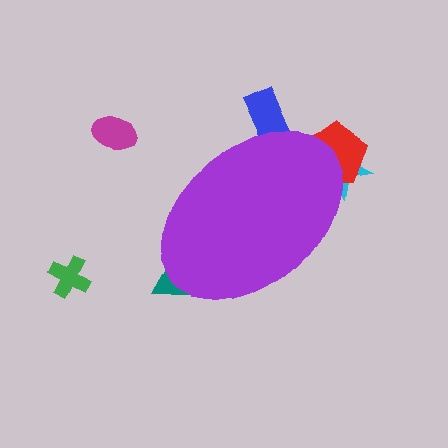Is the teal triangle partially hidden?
Yes, the teal triangle is partially hidden behind the purple ellipse.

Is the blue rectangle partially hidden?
Yes, the blue rectangle is partially hidden behind the purple ellipse.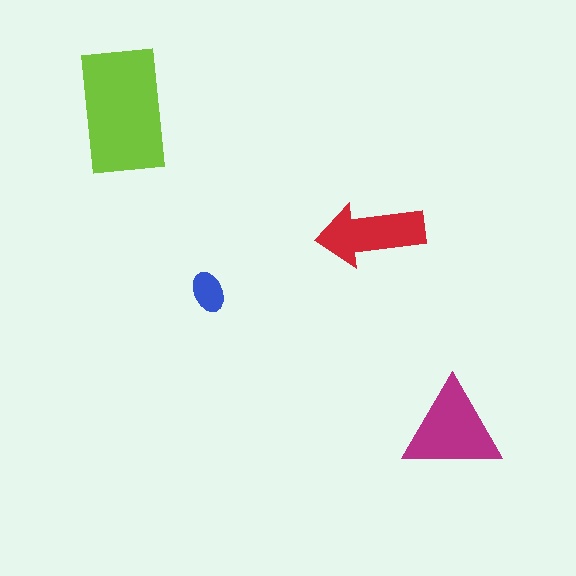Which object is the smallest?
The blue ellipse.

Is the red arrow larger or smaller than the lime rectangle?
Smaller.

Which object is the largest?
The lime rectangle.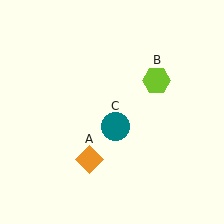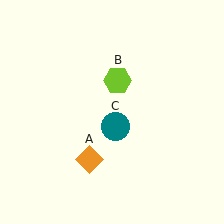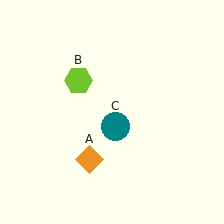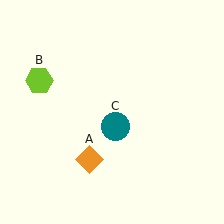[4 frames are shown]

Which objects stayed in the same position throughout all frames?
Orange diamond (object A) and teal circle (object C) remained stationary.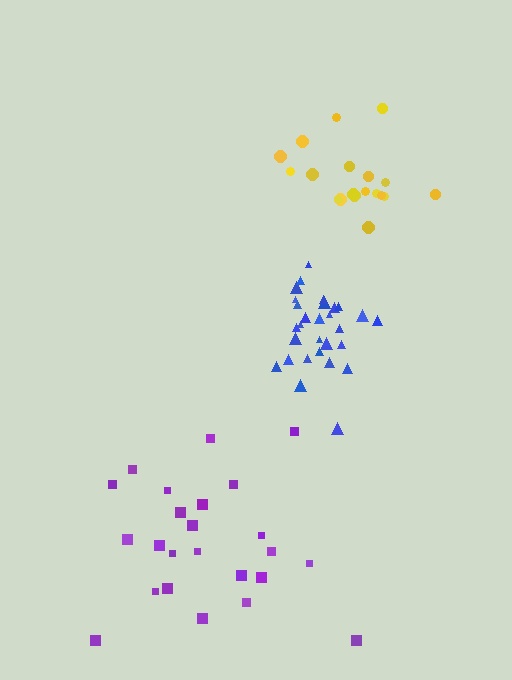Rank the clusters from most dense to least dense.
blue, yellow, purple.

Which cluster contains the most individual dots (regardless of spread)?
Blue (30).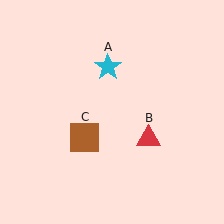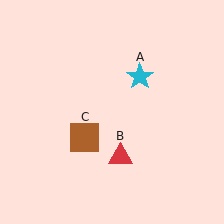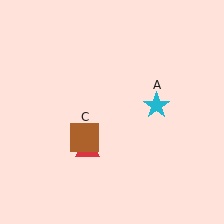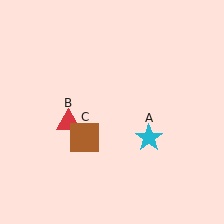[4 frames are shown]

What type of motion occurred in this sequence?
The cyan star (object A), red triangle (object B) rotated clockwise around the center of the scene.